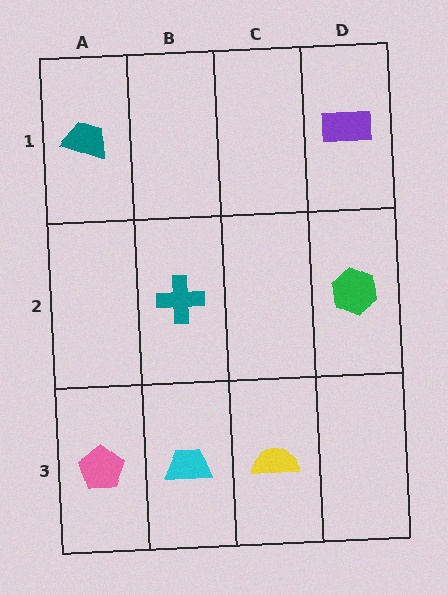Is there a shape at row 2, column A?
No, that cell is empty.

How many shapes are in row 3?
3 shapes.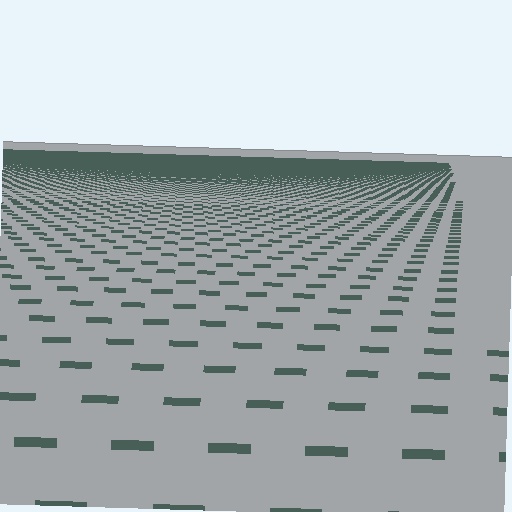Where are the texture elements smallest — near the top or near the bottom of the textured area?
Near the top.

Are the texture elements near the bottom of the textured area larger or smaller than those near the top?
Larger. Near the bottom, elements are closer to the viewer and appear at a bigger on-screen size.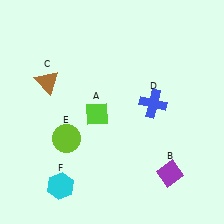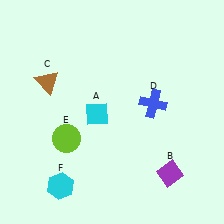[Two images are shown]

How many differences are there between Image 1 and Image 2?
There is 1 difference between the two images.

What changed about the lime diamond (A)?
In Image 1, A is lime. In Image 2, it changed to cyan.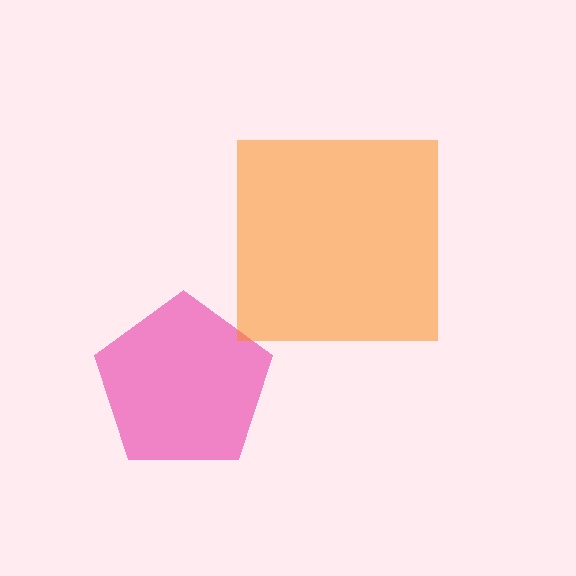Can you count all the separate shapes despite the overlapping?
Yes, there are 2 separate shapes.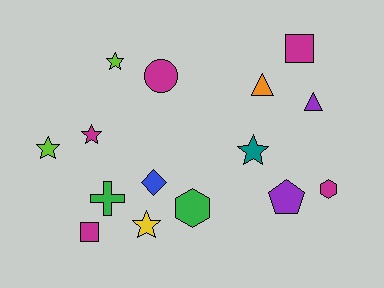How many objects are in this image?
There are 15 objects.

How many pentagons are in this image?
There is 1 pentagon.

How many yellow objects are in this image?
There is 1 yellow object.